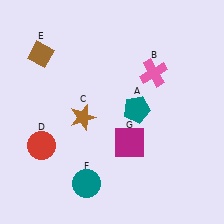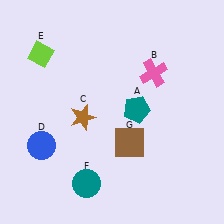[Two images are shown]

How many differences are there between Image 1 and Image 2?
There are 3 differences between the two images.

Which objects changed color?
D changed from red to blue. E changed from brown to lime. G changed from magenta to brown.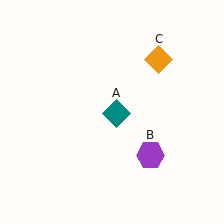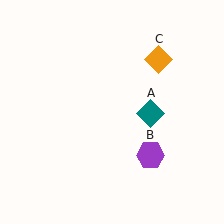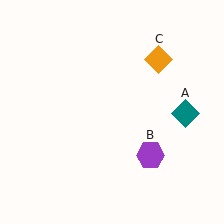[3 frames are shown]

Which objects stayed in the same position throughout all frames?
Purple hexagon (object B) and orange diamond (object C) remained stationary.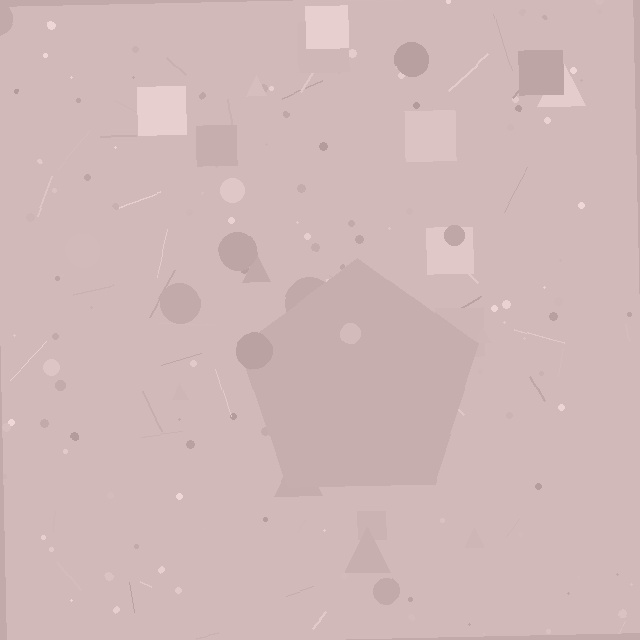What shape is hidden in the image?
A pentagon is hidden in the image.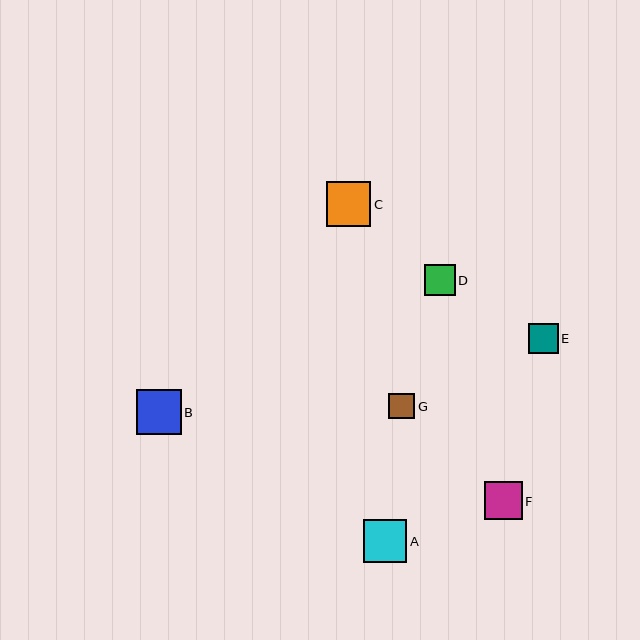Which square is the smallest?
Square G is the smallest with a size of approximately 26 pixels.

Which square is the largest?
Square B is the largest with a size of approximately 45 pixels.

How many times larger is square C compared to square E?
Square C is approximately 1.5 times the size of square E.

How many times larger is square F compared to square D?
Square F is approximately 1.2 times the size of square D.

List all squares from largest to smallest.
From largest to smallest: B, C, A, F, D, E, G.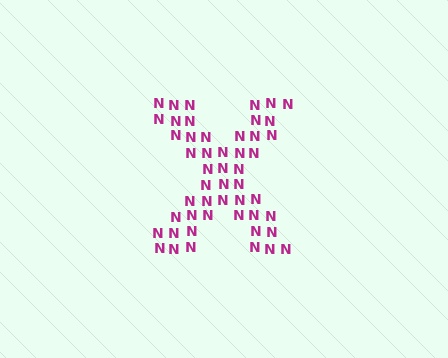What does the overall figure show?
The overall figure shows the letter X.